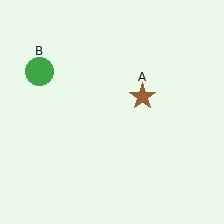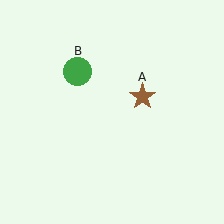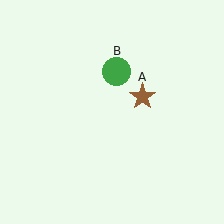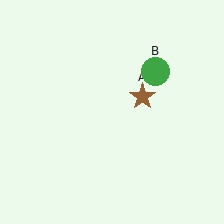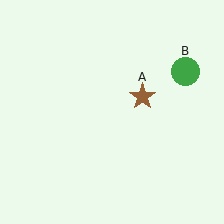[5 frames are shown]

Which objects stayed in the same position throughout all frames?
Brown star (object A) remained stationary.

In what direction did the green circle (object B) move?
The green circle (object B) moved right.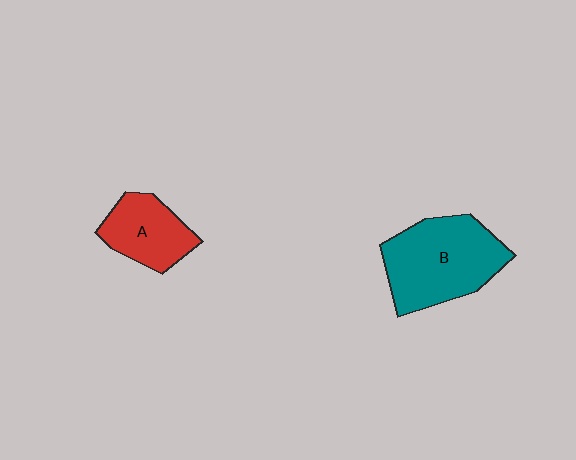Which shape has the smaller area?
Shape A (red).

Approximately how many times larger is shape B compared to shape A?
Approximately 1.7 times.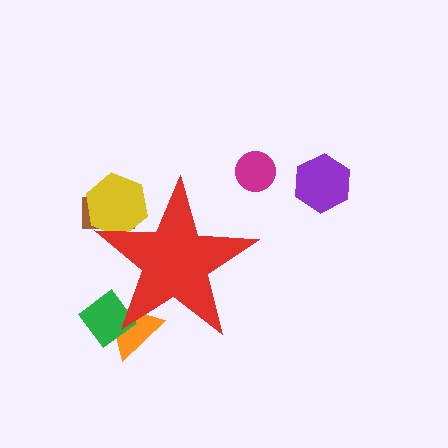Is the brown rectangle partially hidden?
Yes, the brown rectangle is partially hidden behind the red star.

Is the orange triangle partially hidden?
Yes, the orange triangle is partially hidden behind the red star.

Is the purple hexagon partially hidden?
No, the purple hexagon is fully visible.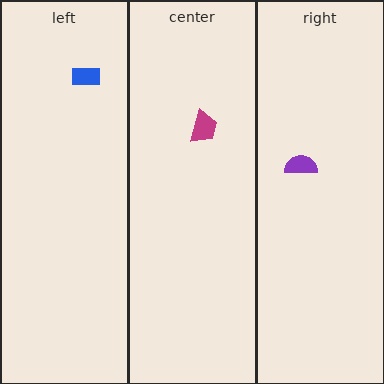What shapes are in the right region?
The purple semicircle.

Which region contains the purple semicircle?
The right region.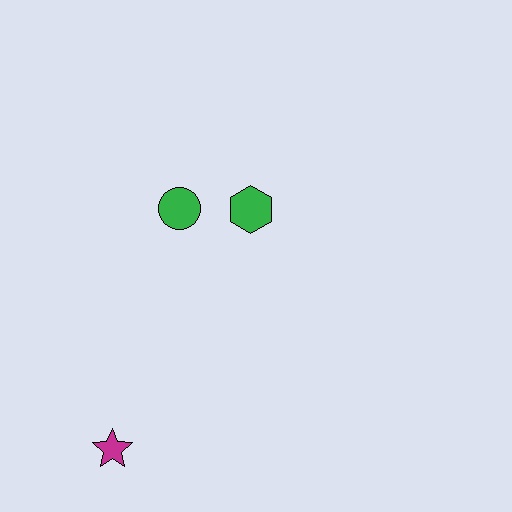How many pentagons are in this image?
There are no pentagons.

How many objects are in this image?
There are 3 objects.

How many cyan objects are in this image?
There are no cyan objects.